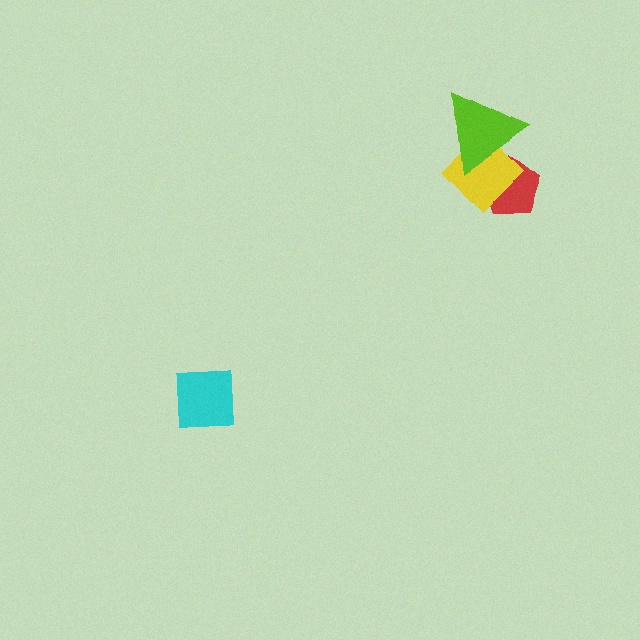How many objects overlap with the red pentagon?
2 objects overlap with the red pentagon.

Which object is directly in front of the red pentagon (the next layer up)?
The yellow diamond is directly in front of the red pentagon.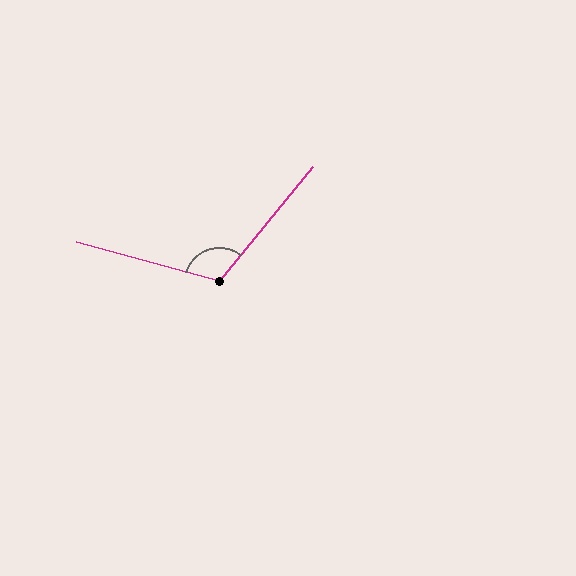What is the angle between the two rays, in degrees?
Approximately 114 degrees.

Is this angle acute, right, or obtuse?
It is obtuse.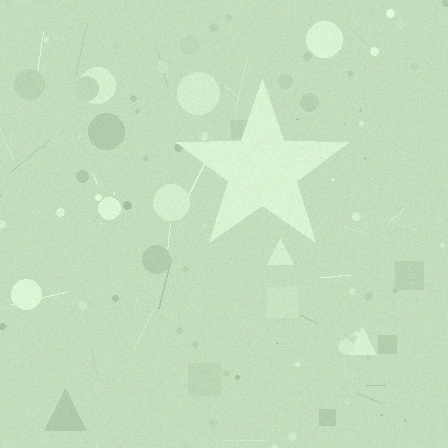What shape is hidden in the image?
A star is hidden in the image.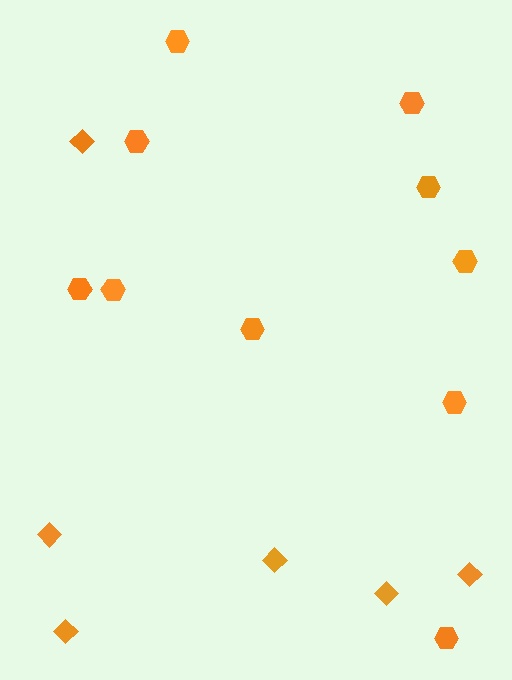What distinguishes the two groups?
There are 2 groups: one group of diamonds (6) and one group of hexagons (10).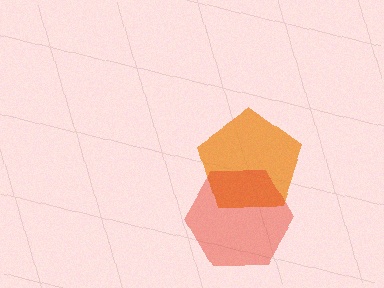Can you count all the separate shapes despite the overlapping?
Yes, there are 2 separate shapes.